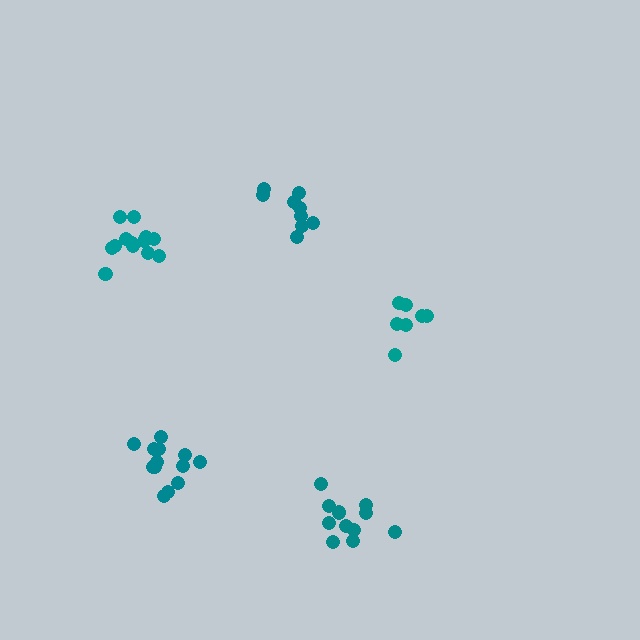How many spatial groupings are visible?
There are 5 spatial groupings.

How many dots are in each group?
Group 1: 9 dots, Group 2: 7 dots, Group 3: 11 dots, Group 4: 13 dots, Group 5: 13 dots (53 total).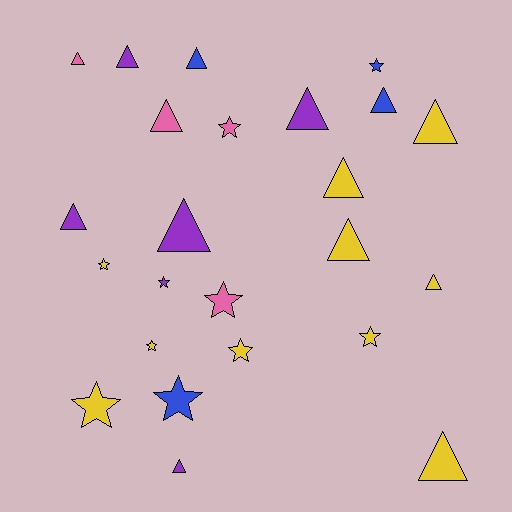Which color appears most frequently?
Yellow, with 10 objects.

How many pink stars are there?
There are 2 pink stars.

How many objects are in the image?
There are 24 objects.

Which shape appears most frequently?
Triangle, with 14 objects.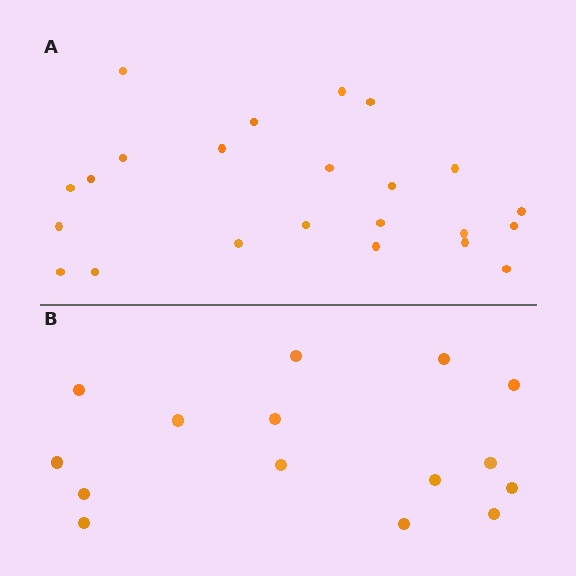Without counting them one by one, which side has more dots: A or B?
Region A (the top region) has more dots.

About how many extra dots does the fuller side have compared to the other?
Region A has roughly 8 or so more dots than region B.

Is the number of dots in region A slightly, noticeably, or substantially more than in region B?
Region A has substantially more. The ratio is roughly 1.5 to 1.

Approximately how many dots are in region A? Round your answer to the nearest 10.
About 20 dots. (The exact count is 23, which rounds to 20.)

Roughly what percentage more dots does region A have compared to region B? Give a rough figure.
About 55% more.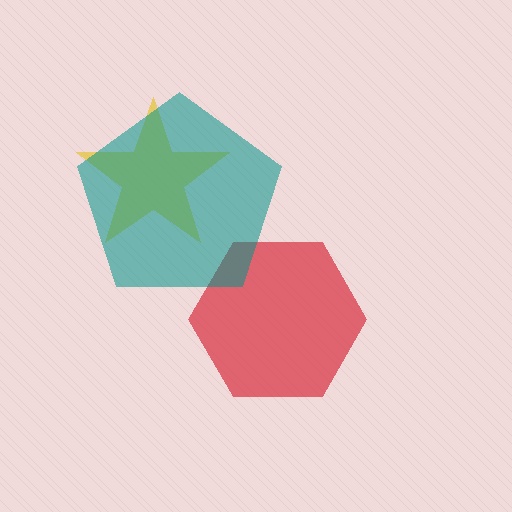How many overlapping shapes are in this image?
There are 3 overlapping shapes in the image.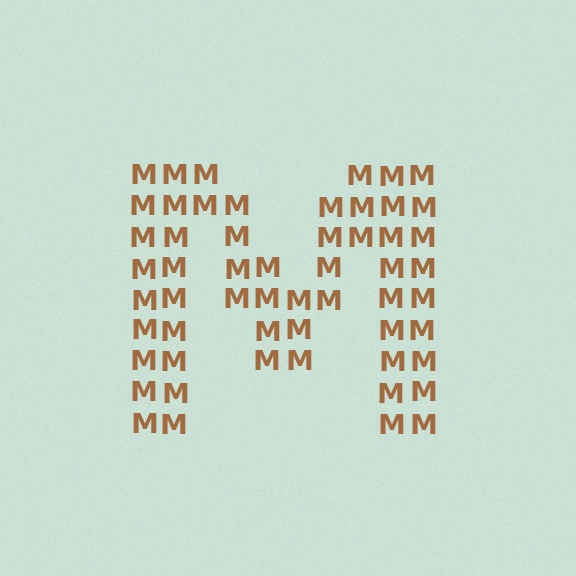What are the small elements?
The small elements are letter M's.